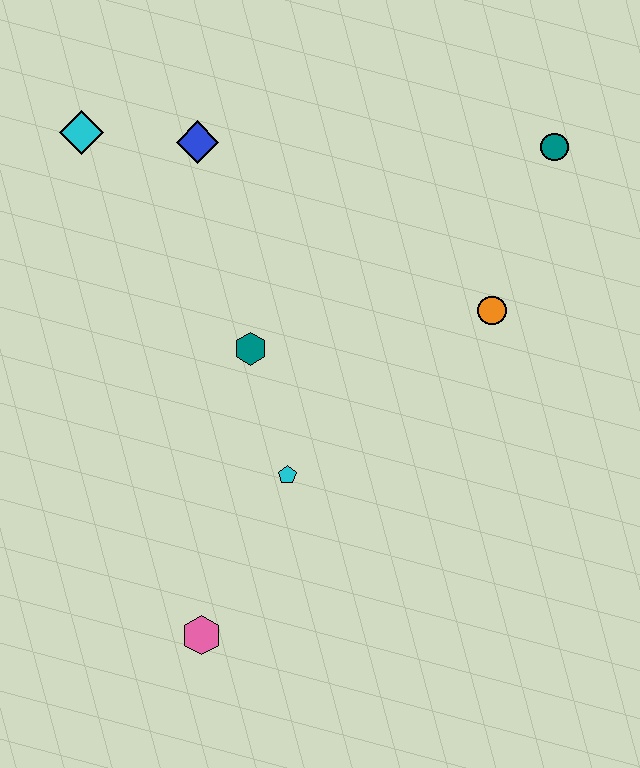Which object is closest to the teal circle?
The orange circle is closest to the teal circle.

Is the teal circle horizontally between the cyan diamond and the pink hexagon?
No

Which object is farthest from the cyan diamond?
The pink hexagon is farthest from the cyan diamond.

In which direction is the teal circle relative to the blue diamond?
The teal circle is to the right of the blue diamond.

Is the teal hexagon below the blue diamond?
Yes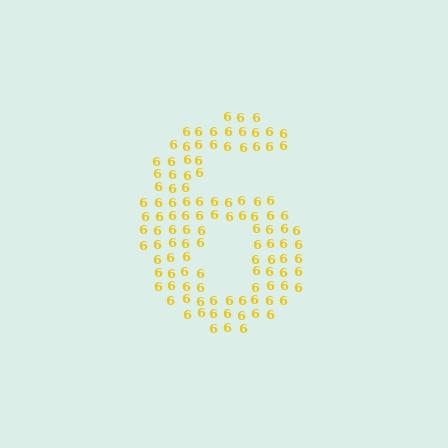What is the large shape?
The large shape is the digit 6.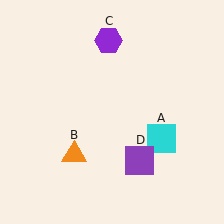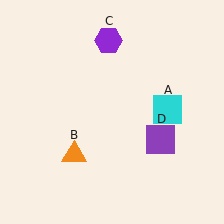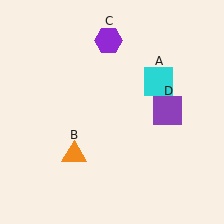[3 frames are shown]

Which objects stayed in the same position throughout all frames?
Orange triangle (object B) and purple hexagon (object C) remained stationary.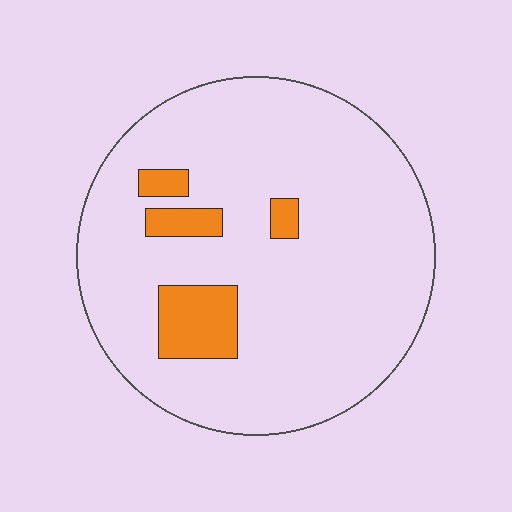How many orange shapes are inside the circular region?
4.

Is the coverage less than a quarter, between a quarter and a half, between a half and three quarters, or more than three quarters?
Less than a quarter.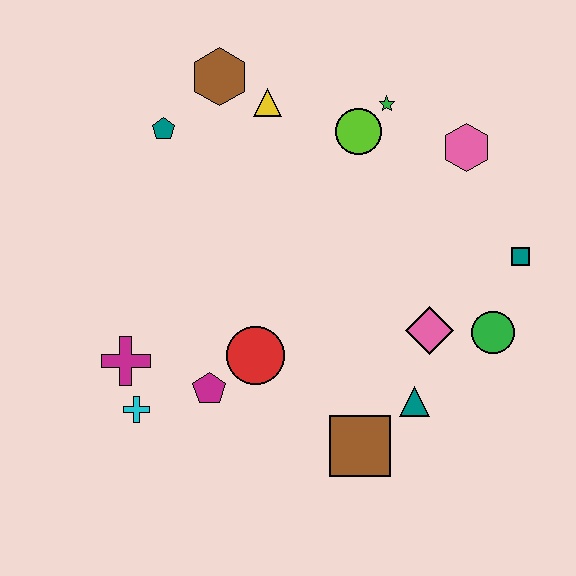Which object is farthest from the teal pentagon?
The green circle is farthest from the teal pentagon.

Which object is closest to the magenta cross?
The cyan cross is closest to the magenta cross.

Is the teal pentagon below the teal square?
No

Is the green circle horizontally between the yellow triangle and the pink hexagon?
No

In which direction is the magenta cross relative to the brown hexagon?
The magenta cross is below the brown hexagon.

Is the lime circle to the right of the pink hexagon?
No